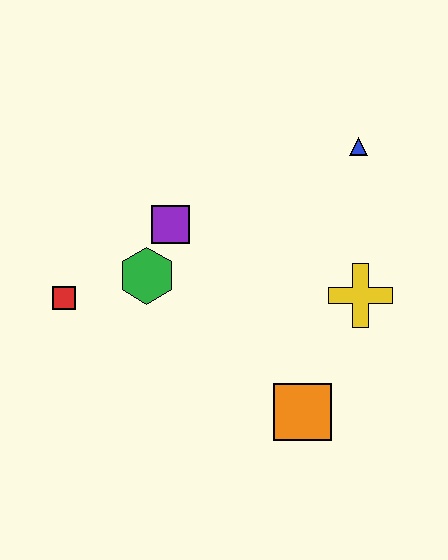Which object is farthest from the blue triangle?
The red square is farthest from the blue triangle.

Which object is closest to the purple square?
The green hexagon is closest to the purple square.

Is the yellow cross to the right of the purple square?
Yes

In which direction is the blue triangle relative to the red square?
The blue triangle is to the right of the red square.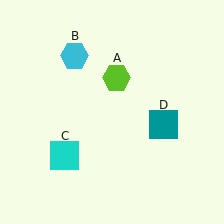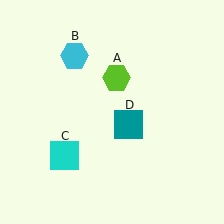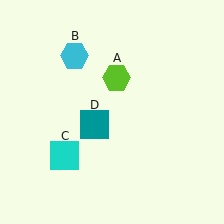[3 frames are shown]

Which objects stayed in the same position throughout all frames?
Lime hexagon (object A) and cyan hexagon (object B) and cyan square (object C) remained stationary.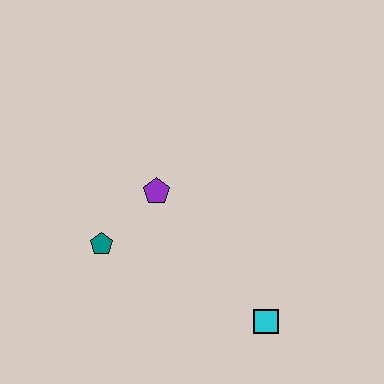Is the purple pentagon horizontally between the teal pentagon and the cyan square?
Yes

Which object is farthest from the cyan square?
The teal pentagon is farthest from the cyan square.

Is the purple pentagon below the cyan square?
No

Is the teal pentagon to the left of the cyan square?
Yes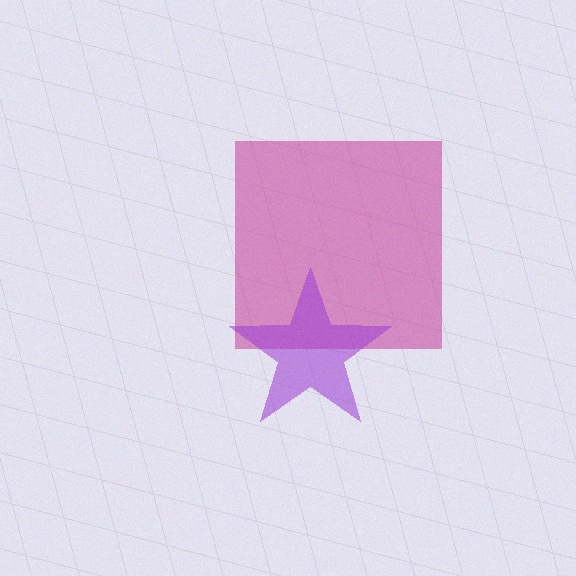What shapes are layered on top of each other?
The layered shapes are: a magenta square, a purple star.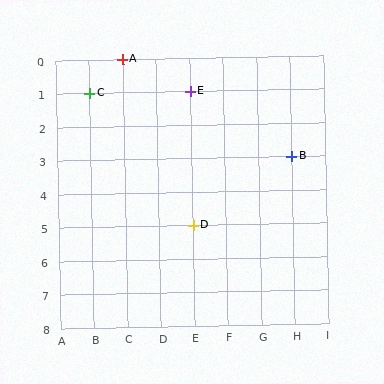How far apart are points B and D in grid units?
Points B and D are 3 columns and 2 rows apart (about 3.6 grid units diagonally).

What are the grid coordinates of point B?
Point B is at grid coordinates (H, 3).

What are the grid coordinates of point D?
Point D is at grid coordinates (E, 5).